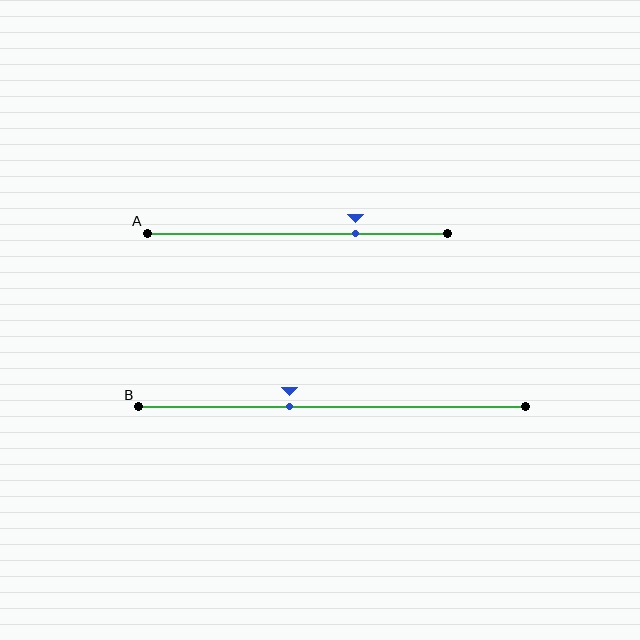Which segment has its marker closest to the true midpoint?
Segment B has its marker closest to the true midpoint.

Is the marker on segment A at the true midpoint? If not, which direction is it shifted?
No, the marker on segment A is shifted to the right by about 19% of the segment length.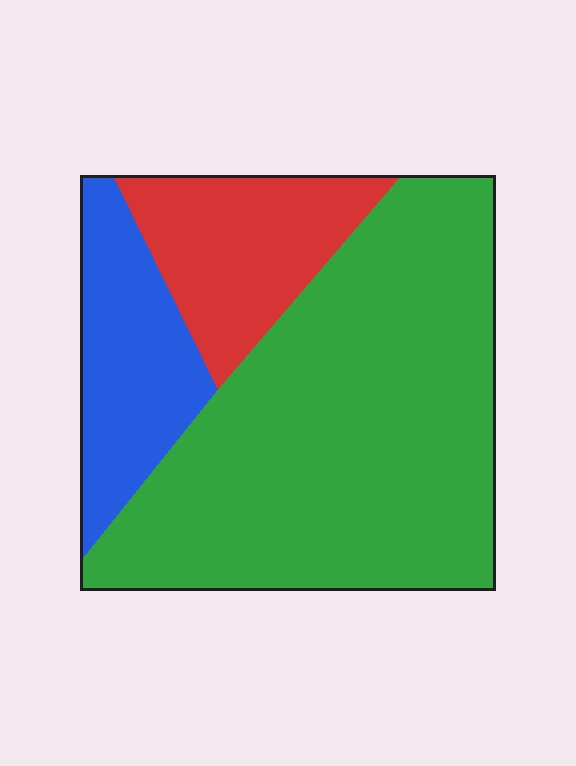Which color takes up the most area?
Green, at roughly 65%.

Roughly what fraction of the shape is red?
Red covers roughly 20% of the shape.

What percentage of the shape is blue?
Blue covers around 15% of the shape.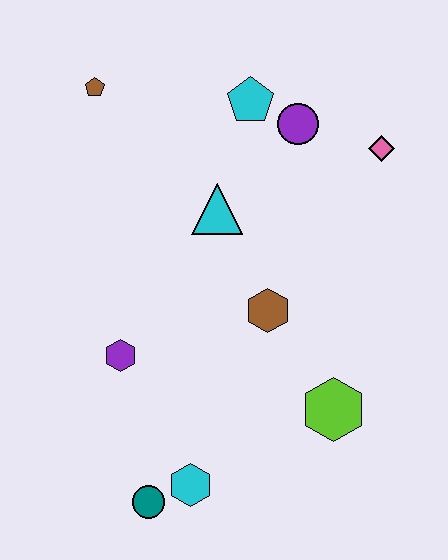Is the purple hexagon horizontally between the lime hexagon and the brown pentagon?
Yes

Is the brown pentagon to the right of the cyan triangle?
No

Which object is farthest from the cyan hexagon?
The brown pentagon is farthest from the cyan hexagon.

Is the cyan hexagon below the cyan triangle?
Yes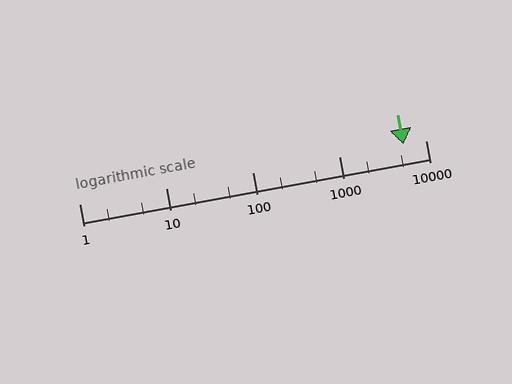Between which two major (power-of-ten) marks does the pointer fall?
The pointer is between 1000 and 10000.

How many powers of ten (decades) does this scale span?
The scale spans 4 decades, from 1 to 10000.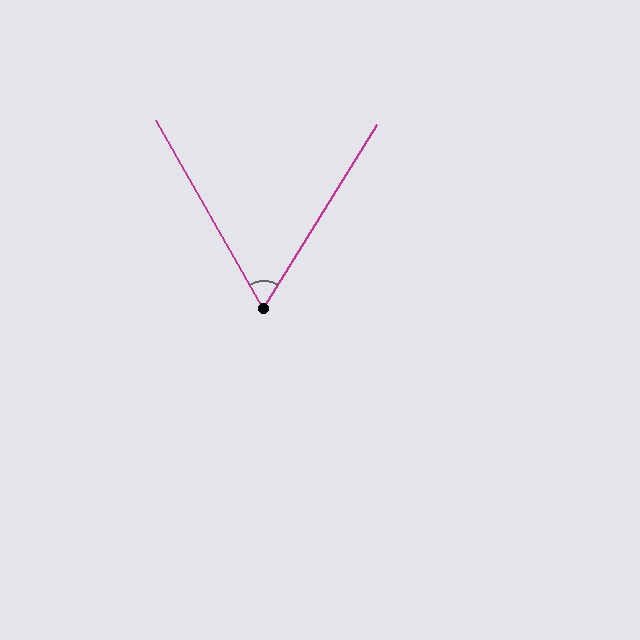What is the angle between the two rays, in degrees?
Approximately 61 degrees.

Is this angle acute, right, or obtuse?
It is acute.